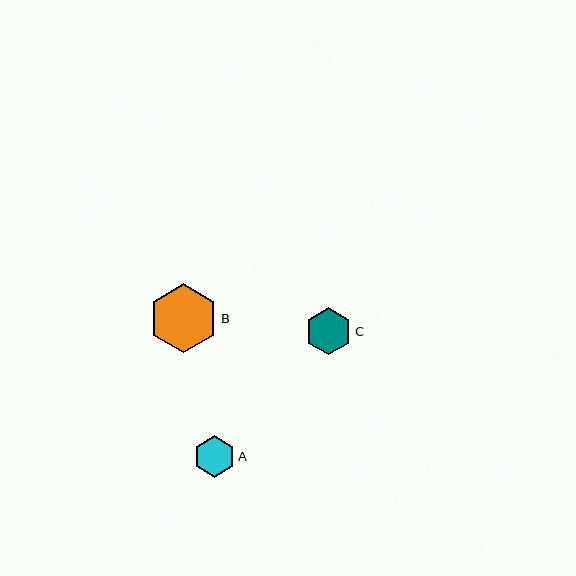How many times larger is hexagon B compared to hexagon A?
Hexagon B is approximately 1.7 times the size of hexagon A.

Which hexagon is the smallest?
Hexagon A is the smallest with a size of approximately 41 pixels.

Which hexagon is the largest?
Hexagon B is the largest with a size of approximately 69 pixels.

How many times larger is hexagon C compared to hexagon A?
Hexagon C is approximately 1.1 times the size of hexagon A.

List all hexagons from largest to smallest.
From largest to smallest: B, C, A.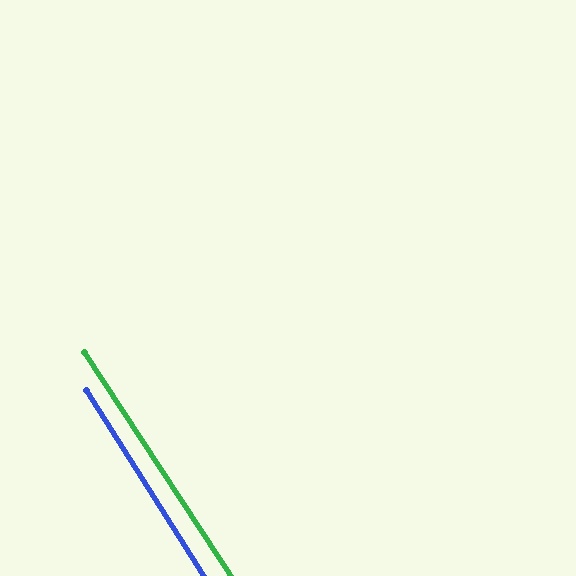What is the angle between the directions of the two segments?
Approximately 1 degree.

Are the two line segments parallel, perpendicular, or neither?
Parallel — their directions differ by only 0.9°.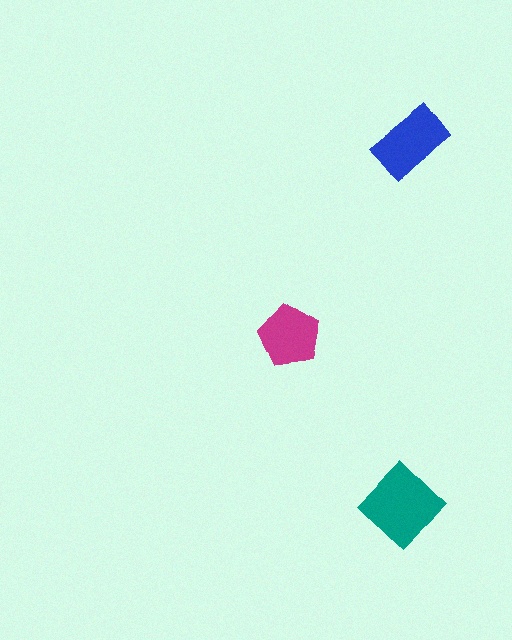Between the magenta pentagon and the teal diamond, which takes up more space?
The teal diamond.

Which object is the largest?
The teal diamond.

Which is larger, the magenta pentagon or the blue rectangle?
The blue rectangle.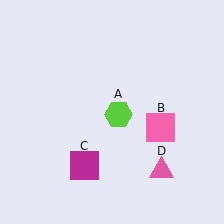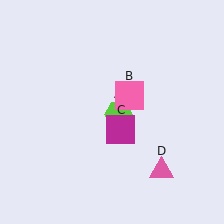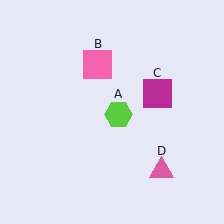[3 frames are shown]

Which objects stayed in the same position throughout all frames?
Lime hexagon (object A) and pink triangle (object D) remained stationary.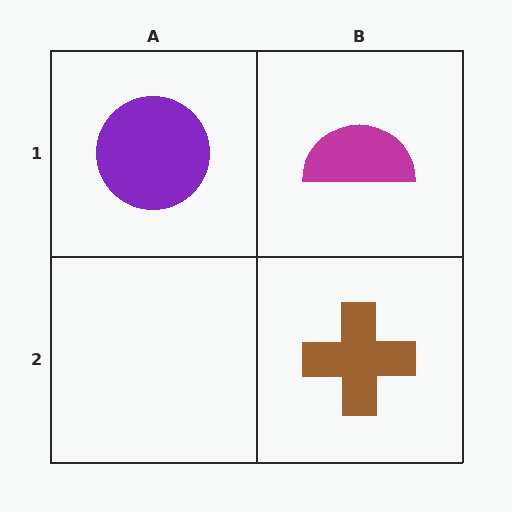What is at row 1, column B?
A magenta semicircle.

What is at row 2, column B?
A brown cross.